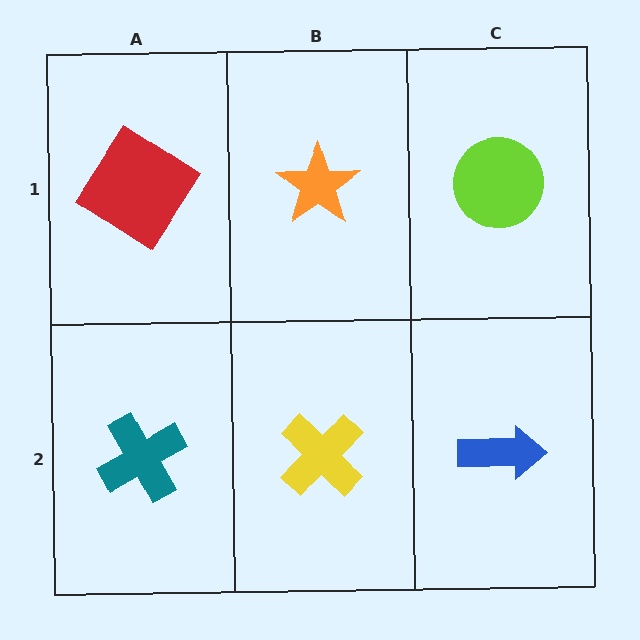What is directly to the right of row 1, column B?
A lime circle.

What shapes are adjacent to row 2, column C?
A lime circle (row 1, column C), a yellow cross (row 2, column B).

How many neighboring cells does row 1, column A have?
2.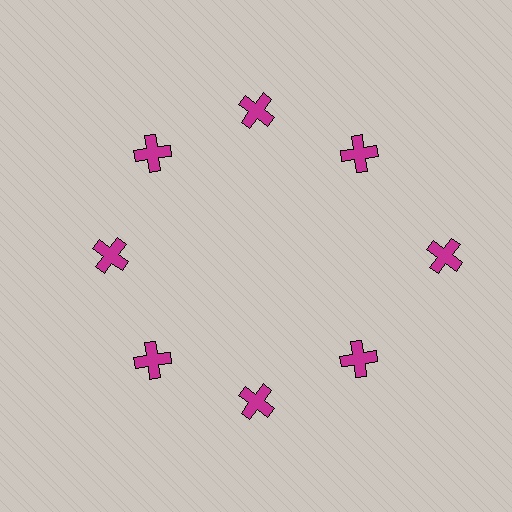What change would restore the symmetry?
The symmetry would be restored by moving it inward, back onto the ring so that all 8 crosses sit at equal angles and equal distance from the center.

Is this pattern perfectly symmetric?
No. The 8 magenta crosses are arranged in a ring, but one element near the 3 o'clock position is pushed outward from the center, breaking the 8-fold rotational symmetry.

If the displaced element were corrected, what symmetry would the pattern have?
It would have 8-fold rotational symmetry — the pattern would map onto itself every 45 degrees.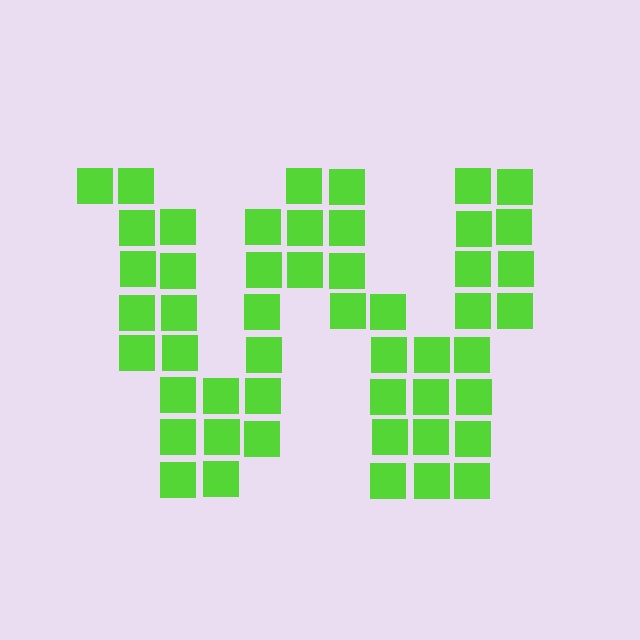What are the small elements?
The small elements are squares.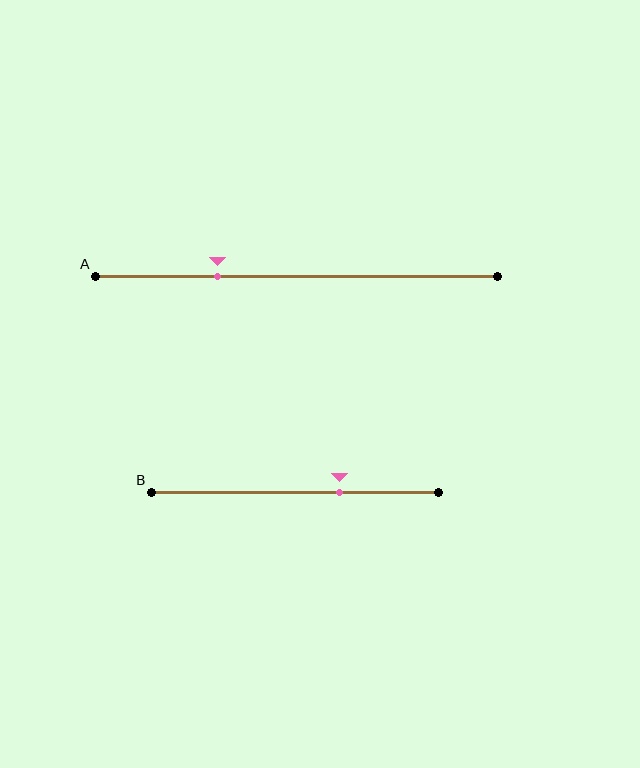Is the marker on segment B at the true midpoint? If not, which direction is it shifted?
No, the marker on segment B is shifted to the right by about 16% of the segment length.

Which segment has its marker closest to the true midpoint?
Segment B has its marker closest to the true midpoint.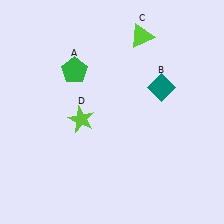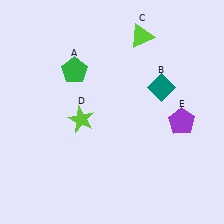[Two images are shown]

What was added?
A purple pentagon (E) was added in Image 2.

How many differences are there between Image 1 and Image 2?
There is 1 difference between the two images.